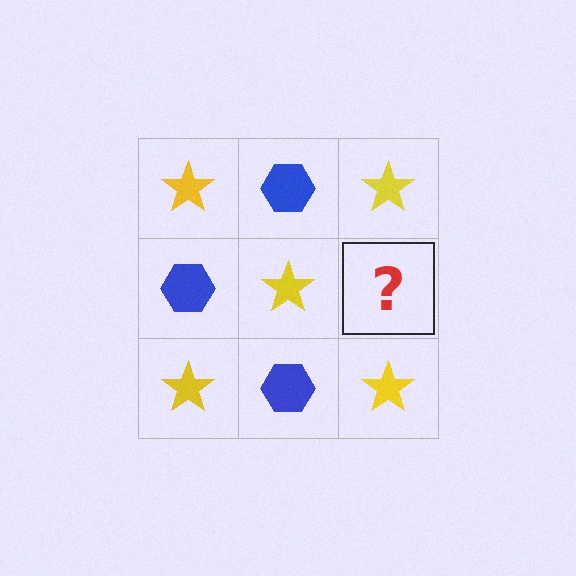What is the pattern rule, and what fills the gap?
The rule is that it alternates yellow star and blue hexagon in a checkerboard pattern. The gap should be filled with a blue hexagon.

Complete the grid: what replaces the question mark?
The question mark should be replaced with a blue hexagon.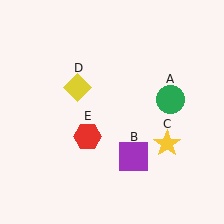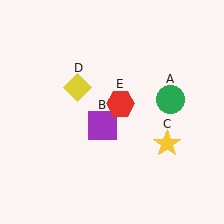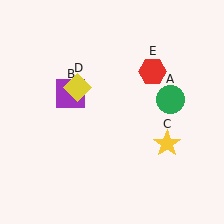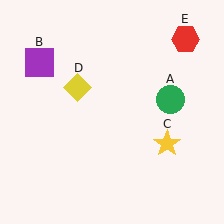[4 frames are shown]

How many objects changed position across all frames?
2 objects changed position: purple square (object B), red hexagon (object E).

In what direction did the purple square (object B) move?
The purple square (object B) moved up and to the left.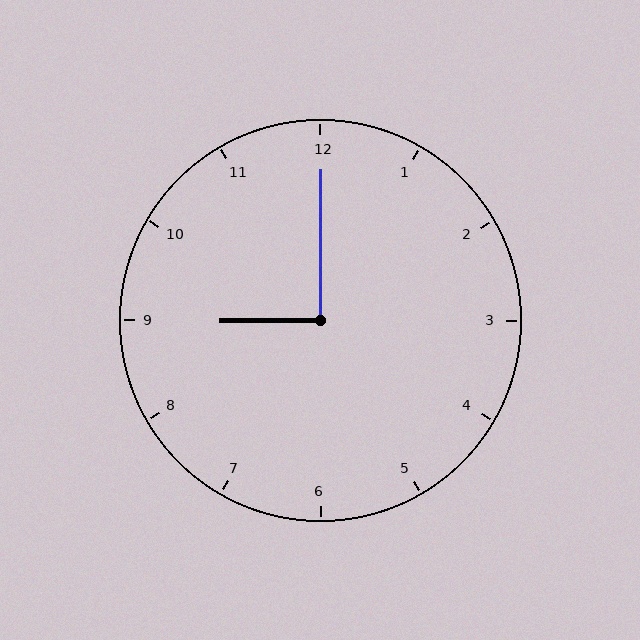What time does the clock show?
9:00.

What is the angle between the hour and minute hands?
Approximately 90 degrees.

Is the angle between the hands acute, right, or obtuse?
It is right.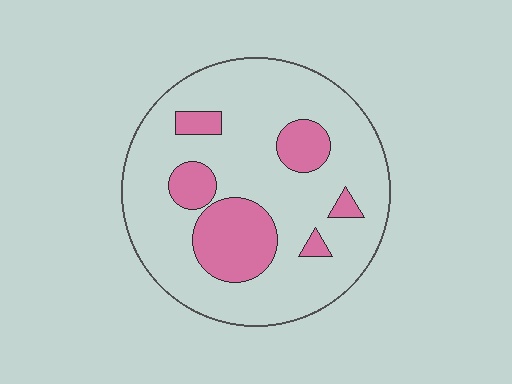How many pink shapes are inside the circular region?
6.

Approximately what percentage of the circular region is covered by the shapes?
Approximately 20%.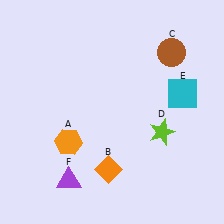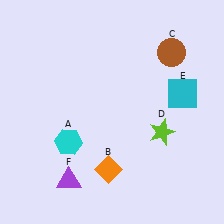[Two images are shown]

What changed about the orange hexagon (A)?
In Image 1, A is orange. In Image 2, it changed to cyan.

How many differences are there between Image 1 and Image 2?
There is 1 difference between the two images.